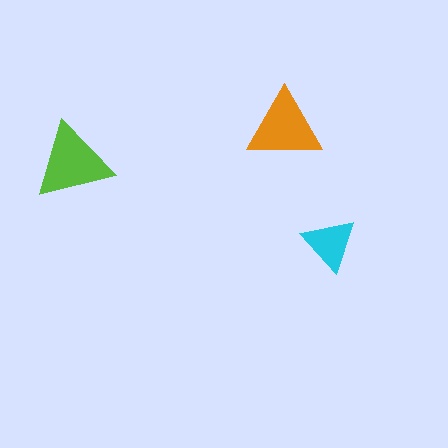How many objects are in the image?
There are 3 objects in the image.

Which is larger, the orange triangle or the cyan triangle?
The orange one.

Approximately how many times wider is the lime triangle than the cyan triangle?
About 1.5 times wider.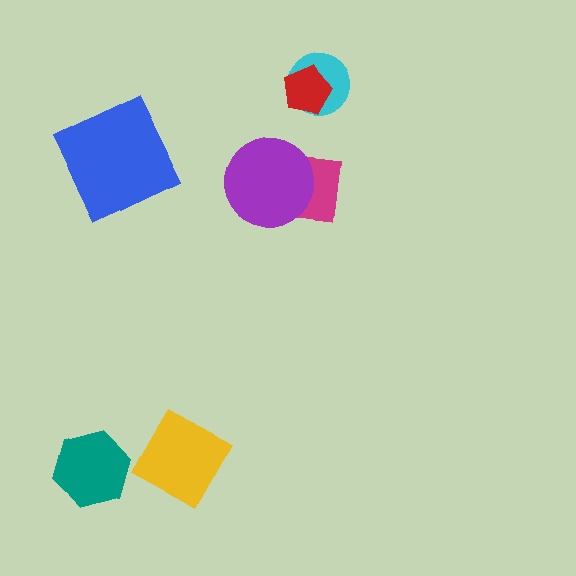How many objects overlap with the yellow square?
0 objects overlap with the yellow square.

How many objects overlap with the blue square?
0 objects overlap with the blue square.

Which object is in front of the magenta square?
The purple circle is in front of the magenta square.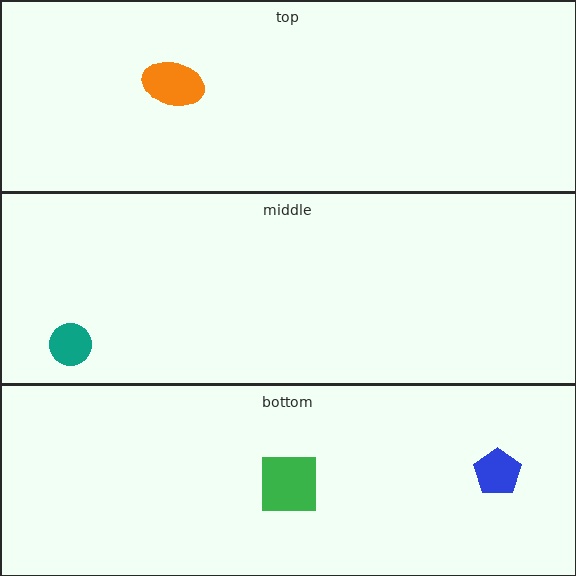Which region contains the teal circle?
The middle region.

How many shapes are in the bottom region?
2.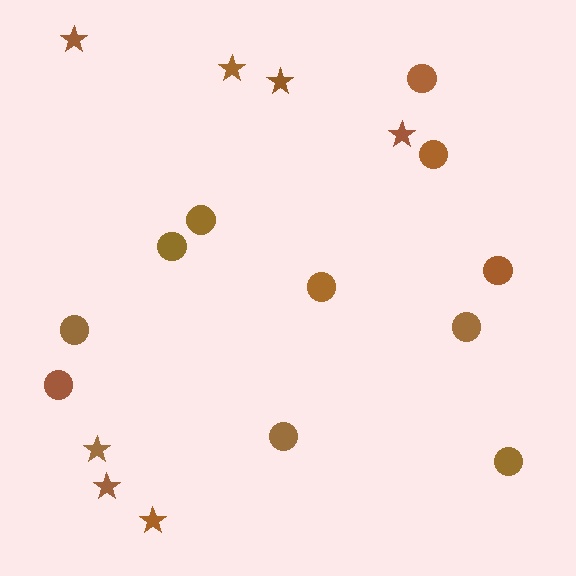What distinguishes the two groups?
There are 2 groups: one group of stars (7) and one group of circles (11).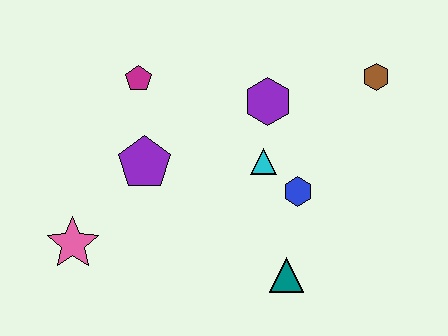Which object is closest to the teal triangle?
The blue hexagon is closest to the teal triangle.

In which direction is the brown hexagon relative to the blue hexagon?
The brown hexagon is above the blue hexagon.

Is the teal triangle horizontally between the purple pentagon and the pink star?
No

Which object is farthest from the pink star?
The brown hexagon is farthest from the pink star.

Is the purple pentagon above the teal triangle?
Yes